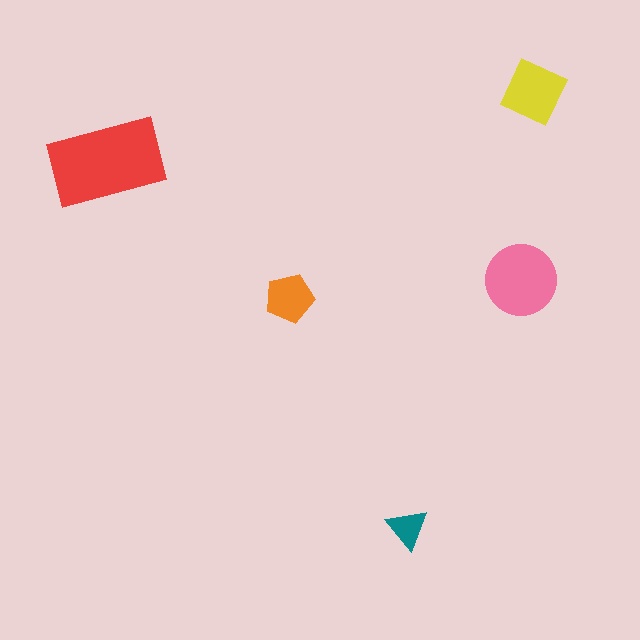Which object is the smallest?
The teal triangle.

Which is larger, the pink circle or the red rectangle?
The red rectangle.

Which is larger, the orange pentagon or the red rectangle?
The red rectangle.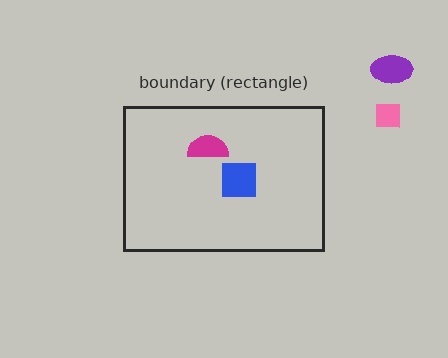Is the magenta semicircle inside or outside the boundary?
Inside.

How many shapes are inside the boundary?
2 inside, 2 outside.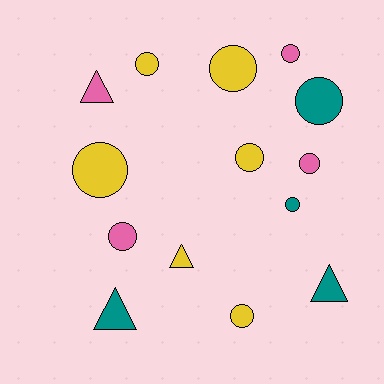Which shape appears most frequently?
Circle, with 10 objects.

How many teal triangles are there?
There are 2 teal triangles.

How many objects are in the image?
There are 14 objects.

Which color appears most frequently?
Yellow, with 6 objects.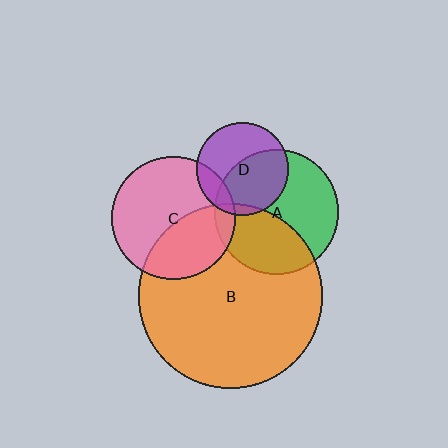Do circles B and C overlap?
Yes.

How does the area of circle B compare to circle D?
Approximately 4.0 times.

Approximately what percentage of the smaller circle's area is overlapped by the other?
Approximately 40%.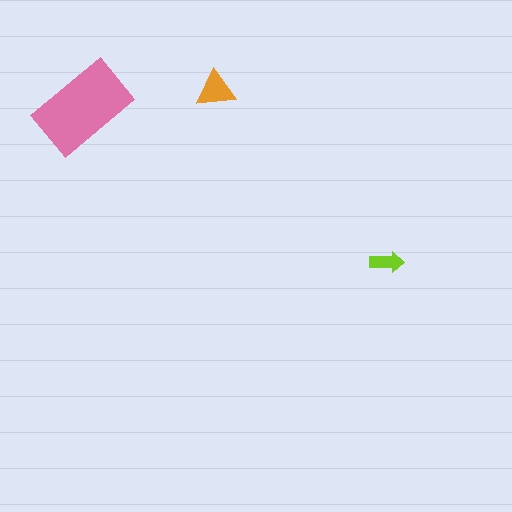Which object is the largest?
The pink rectangle.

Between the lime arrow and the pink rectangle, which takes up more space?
The pink rectangle.